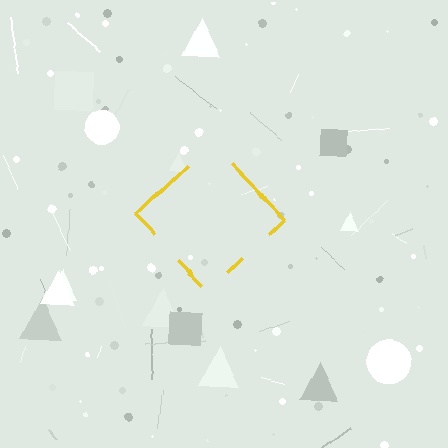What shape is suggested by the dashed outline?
The dashed outline suggests a diamond.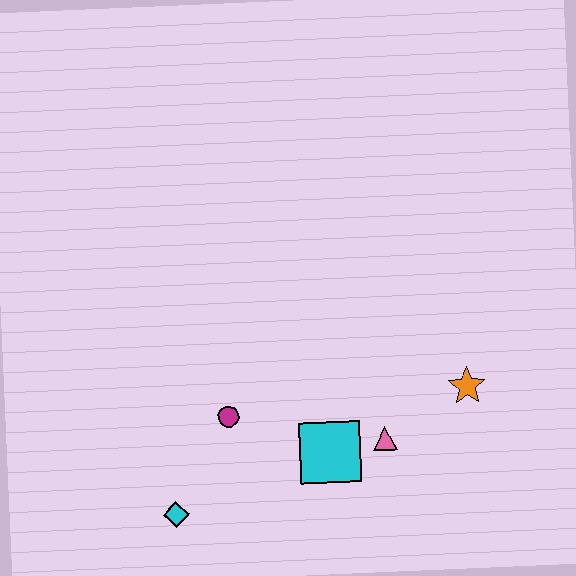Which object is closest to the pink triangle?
The cyan square is closest to the pink triangle.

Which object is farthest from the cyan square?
The cyan diamond is farthest from the cyan square.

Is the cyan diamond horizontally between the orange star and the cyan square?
No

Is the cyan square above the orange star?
No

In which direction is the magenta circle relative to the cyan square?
The magenta circle is to the left of the cyan square.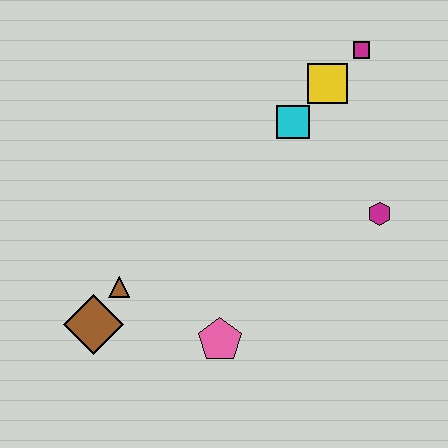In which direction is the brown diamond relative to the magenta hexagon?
The brown diamond is to the left of the magenta hexagon.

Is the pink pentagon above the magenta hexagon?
No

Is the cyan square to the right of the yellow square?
No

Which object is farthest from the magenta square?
The brown diamond is farthest from the magenta square.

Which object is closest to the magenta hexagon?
The cyan square is closest to the magenta hexagon.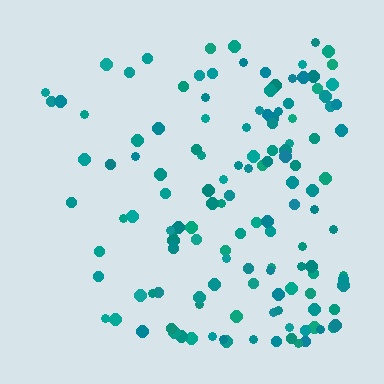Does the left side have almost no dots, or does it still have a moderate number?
Still a moderate number, just noticeably fewer than the right.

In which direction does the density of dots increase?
From left to right, with the right side densest.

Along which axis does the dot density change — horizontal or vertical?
Horizontal.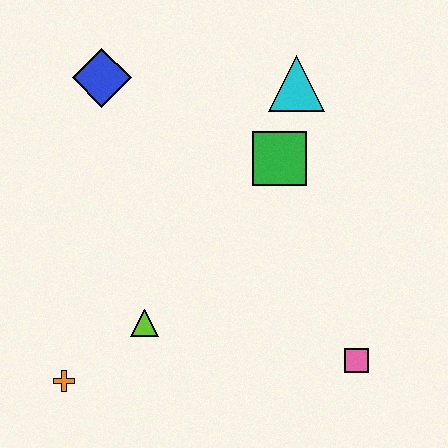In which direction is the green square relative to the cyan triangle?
The green square is below the cyan triangle.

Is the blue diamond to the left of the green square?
Yes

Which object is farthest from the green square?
The orange cross is farthest from the green square.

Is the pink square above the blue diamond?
No